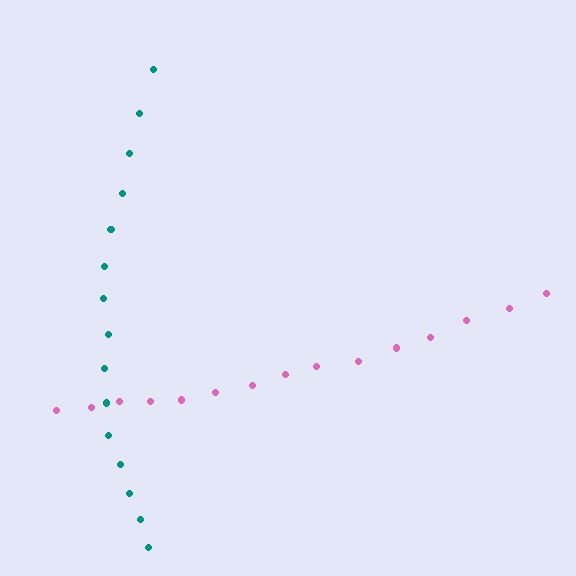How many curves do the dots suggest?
There are 2 distinct paths.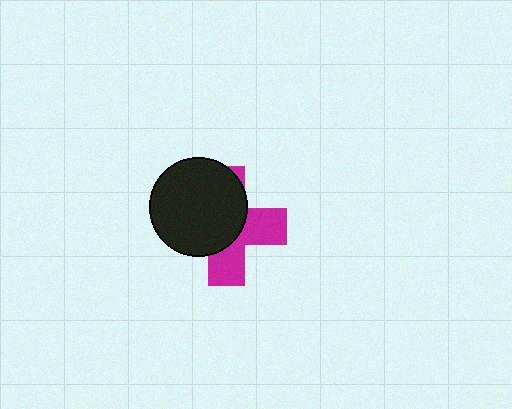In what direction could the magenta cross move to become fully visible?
The magenta cross could move toward the lower-right. That would shift it out from behind the black circle entirely.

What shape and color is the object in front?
The object in front is a black circle.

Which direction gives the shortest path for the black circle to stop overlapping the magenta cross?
Moving toward the upper-left gives the shortest separation.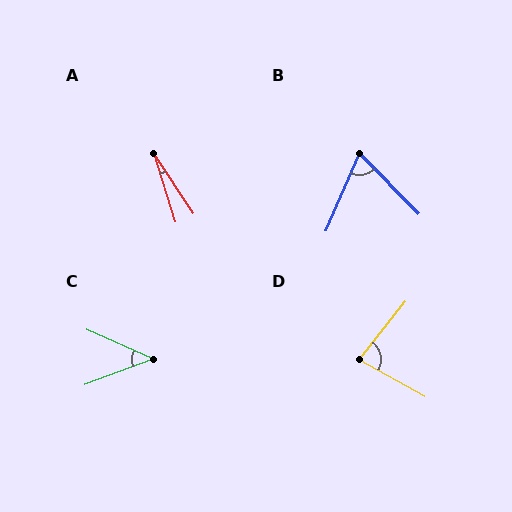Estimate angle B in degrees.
Approximately 68 degrees.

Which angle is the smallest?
A, at approximately 16 degrees.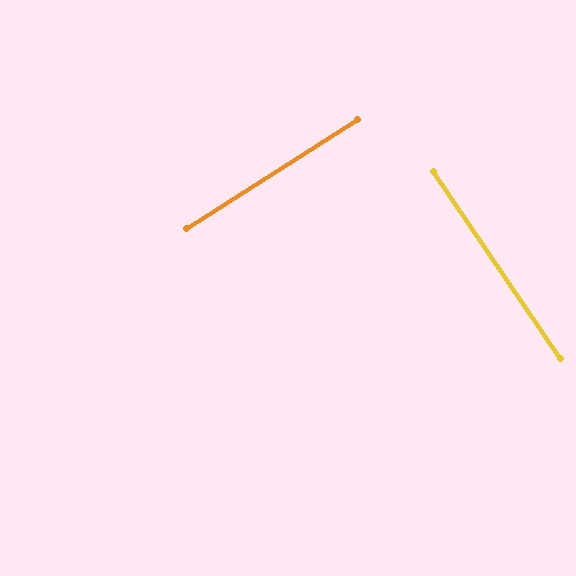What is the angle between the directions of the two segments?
Approximately 88 degrees.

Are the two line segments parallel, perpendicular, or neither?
Perpendicular — they meet at approximately 88°.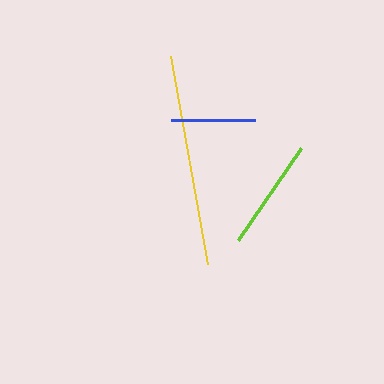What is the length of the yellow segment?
The yellow segment is approximately 212 pixels long.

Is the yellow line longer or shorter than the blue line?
The yellow line is longer than the blue line.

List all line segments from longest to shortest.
From longest to shortest: yellow, lime, blue.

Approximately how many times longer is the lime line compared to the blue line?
The lime line is approximately 1.3 times the length of the blue line.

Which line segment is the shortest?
The blue line is the shortest at approximately 84 pixels.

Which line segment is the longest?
The yellow line is the longest at approximately 212 pixels.